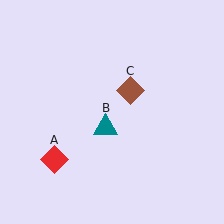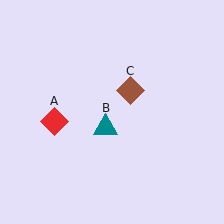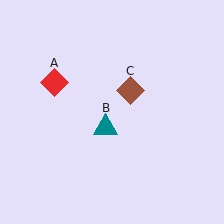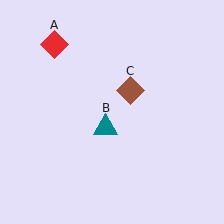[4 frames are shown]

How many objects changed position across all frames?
1 object changed position: red diamond (object A).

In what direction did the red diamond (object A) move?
The red diamond (object A) moved up.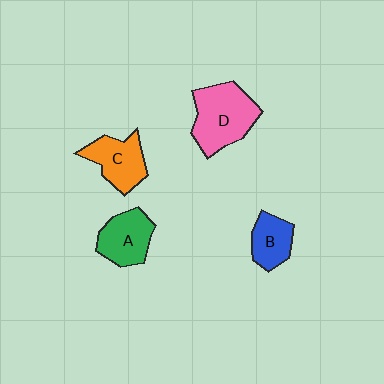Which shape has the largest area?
Shape D (pink).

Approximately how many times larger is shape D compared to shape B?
Approximately 1.9 times.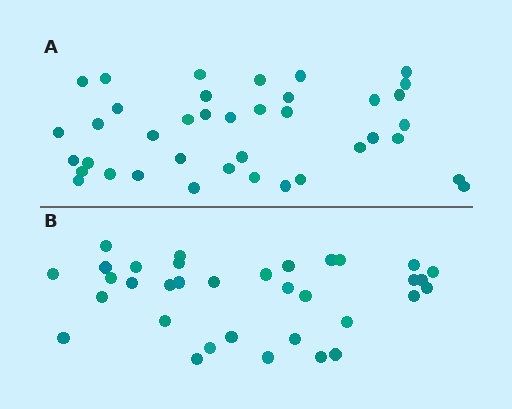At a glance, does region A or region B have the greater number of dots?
Region A (the top region) has more dots.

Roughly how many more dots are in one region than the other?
Region A has about 5 more dots than region B.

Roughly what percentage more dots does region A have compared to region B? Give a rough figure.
About 15% more.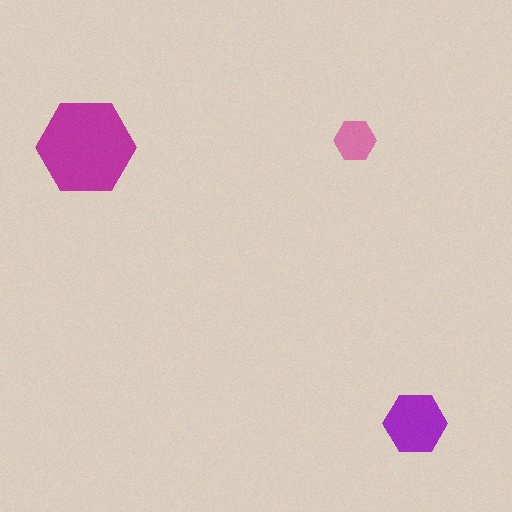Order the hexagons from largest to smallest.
the magenta one, the purple one, the pink one.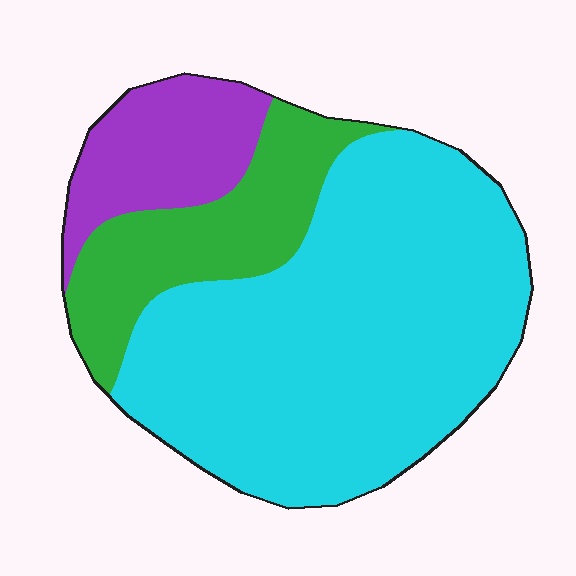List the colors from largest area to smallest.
From largest to smallest: cyan, green, purple.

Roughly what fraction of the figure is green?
Green covers around 20% of the figure.